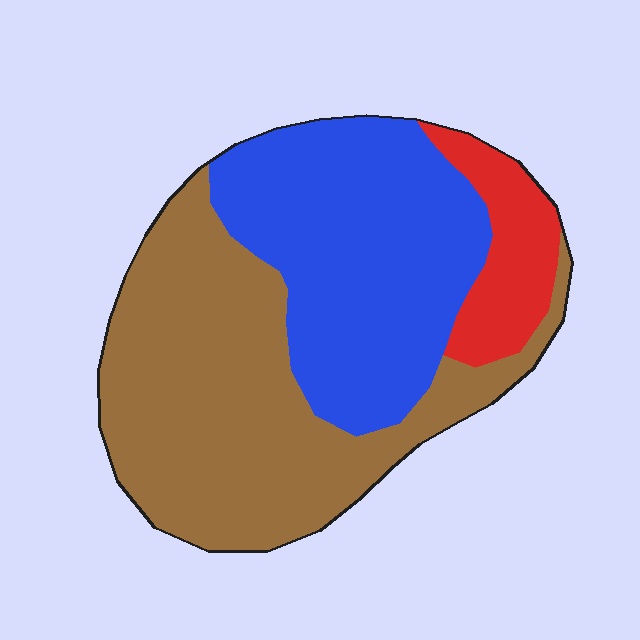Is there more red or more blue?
Blue.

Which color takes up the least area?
Red, at roughly 10%.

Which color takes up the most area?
Brown, at roughly 50%.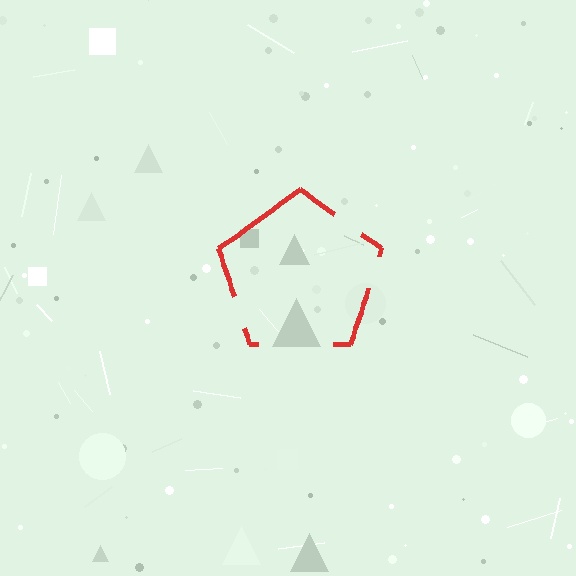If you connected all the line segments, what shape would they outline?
They would outline a pentagon.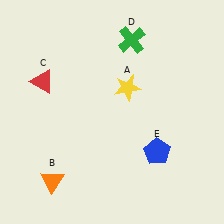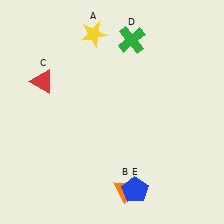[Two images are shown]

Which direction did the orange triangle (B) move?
The orange triangle (B) moved right.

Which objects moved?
The objects that moved are: the yellow star (A), the orange triangle (B), the blue pentagon (E).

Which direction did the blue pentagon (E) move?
The blue pentagon (E) moved down.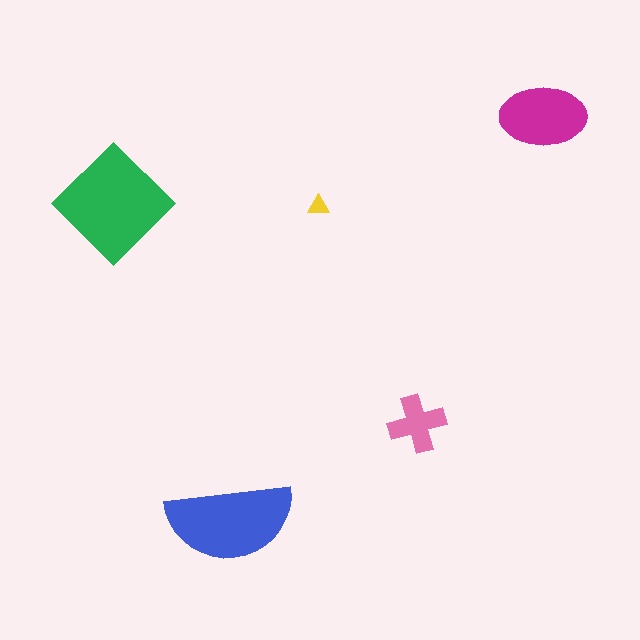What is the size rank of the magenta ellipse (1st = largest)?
3rd.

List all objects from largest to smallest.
The green diamond, the blue semicircle, the magenta ellipse, the pink cross, the yellow triangle.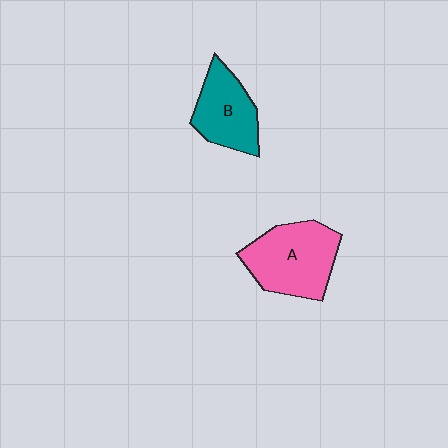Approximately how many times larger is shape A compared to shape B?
Approximately 1.3 times.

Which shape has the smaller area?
Shape B (teal).